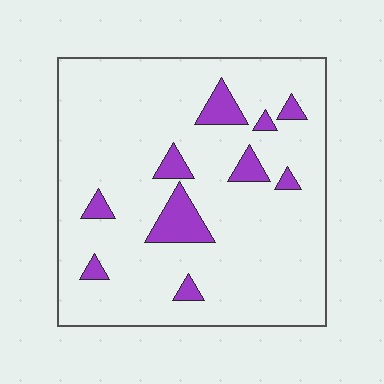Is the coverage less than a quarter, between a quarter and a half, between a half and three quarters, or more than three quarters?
Less than a quarter.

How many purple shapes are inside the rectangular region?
10.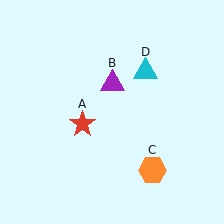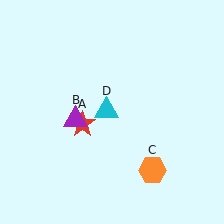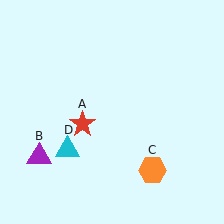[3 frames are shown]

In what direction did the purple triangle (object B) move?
The purple triangle (object B) moved down and to the left.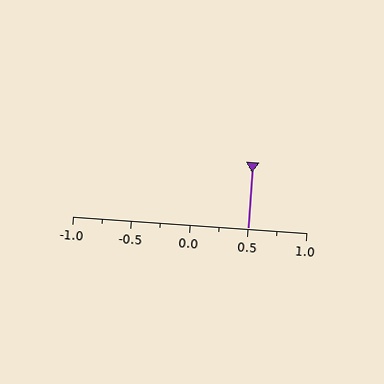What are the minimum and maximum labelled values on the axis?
The axis runs from -1.0 to 1.0.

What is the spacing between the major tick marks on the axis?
The major ticks are spaced 0.5 apart.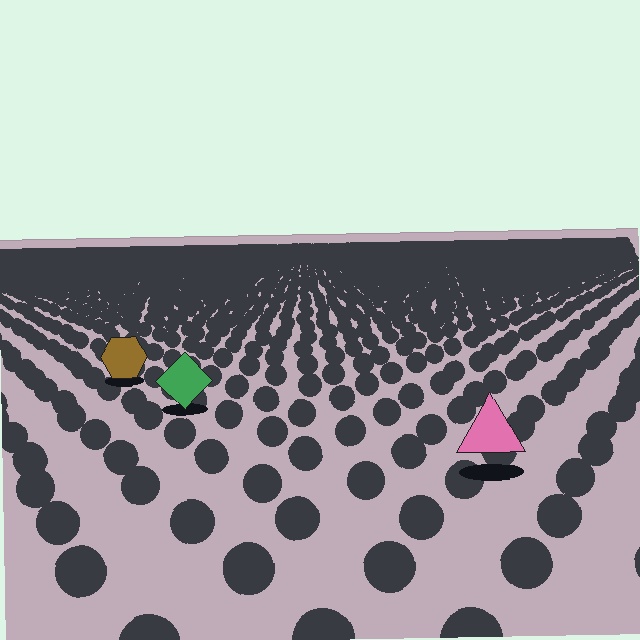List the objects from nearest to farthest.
From nearest to farthest: the pink triangle, the green diamond, the brown hexagon.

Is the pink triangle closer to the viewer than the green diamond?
Yes. The pink triangle is closer — you can tell from the texture gradient: the ground texture is coarser near it.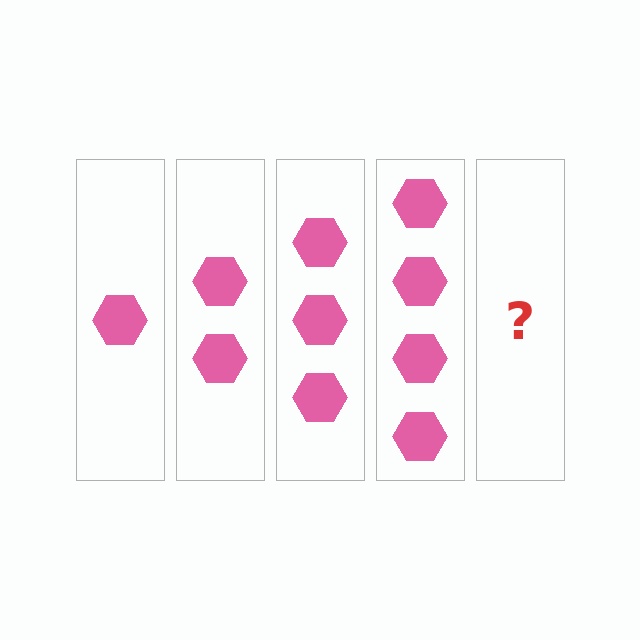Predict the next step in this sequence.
The next step is 5 hexagons.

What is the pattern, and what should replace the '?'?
The pattern is that each step adds one more hexagon. The '?' should be 5 hexagons.